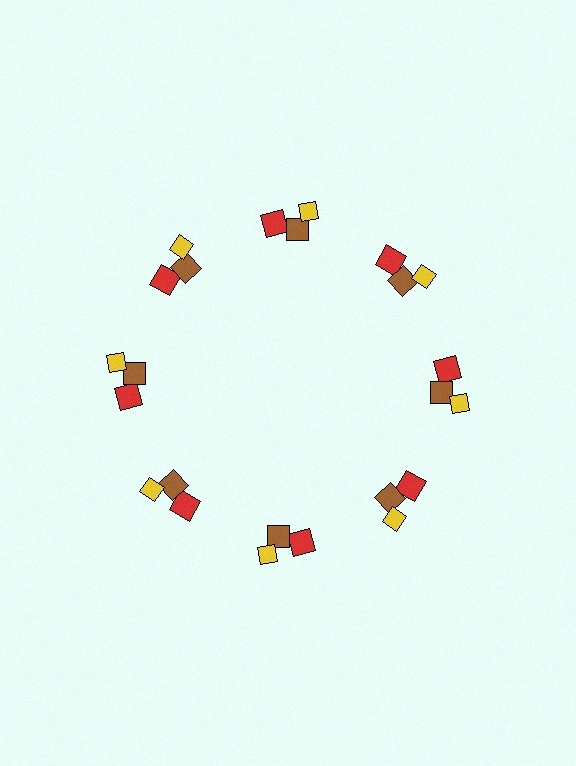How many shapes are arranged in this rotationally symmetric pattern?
There are 24 shapes, arranged in 8 groups of 3.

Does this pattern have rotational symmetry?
Yes, this pattern has 8-fold rotational symmetry. It looks the same after rotating 45 degrees around the center.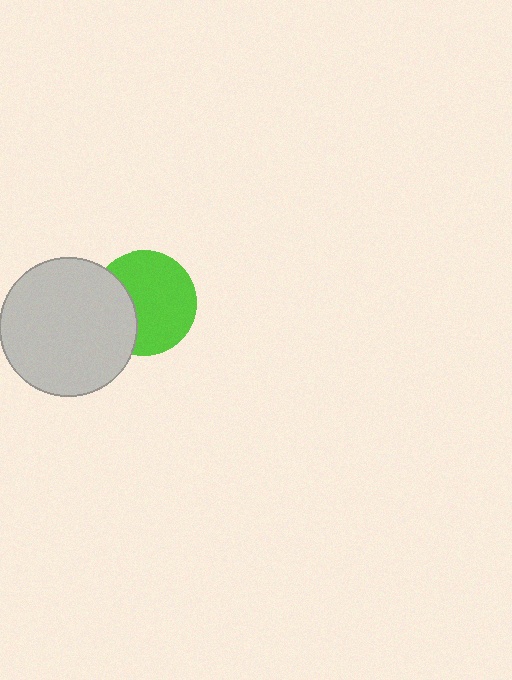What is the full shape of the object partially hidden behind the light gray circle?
The partially hidden object is a lime circle.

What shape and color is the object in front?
The object in front is a light gray circle.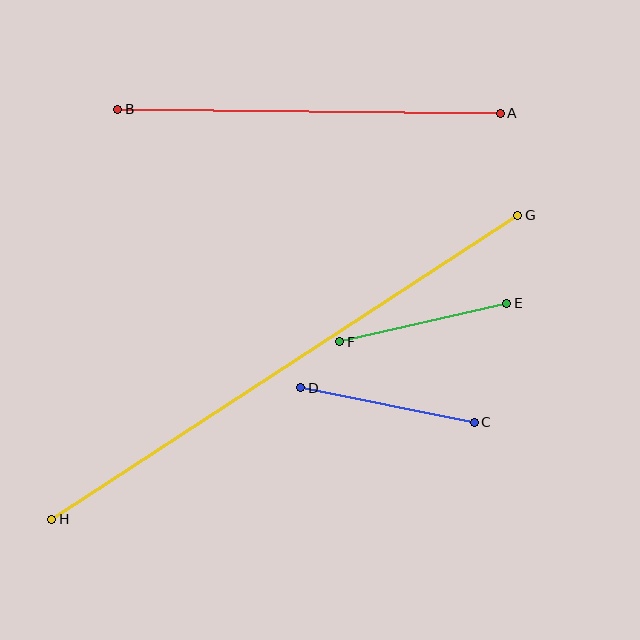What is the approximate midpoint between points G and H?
The midpoint is at approximately (285, 367) pixels.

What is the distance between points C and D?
The distance is approximately 177 pixels.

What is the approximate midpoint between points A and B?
The midpoint is at approximately (309, 111) pixels.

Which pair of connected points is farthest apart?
Points G and H are farthest apart.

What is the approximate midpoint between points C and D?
The midpoint is at approximately (388, 405) pixels.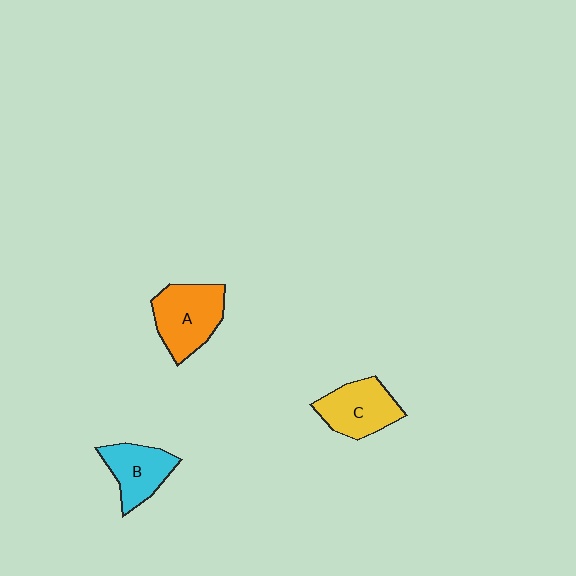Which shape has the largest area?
Shape A (orange).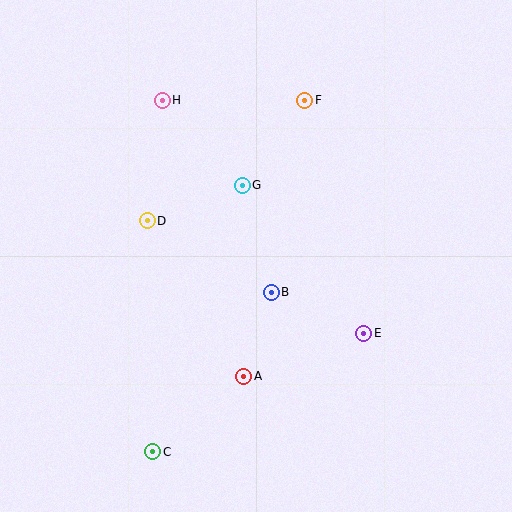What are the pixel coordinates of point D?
Point D is at (147, 221).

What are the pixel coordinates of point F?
Point F is at (305, 100).